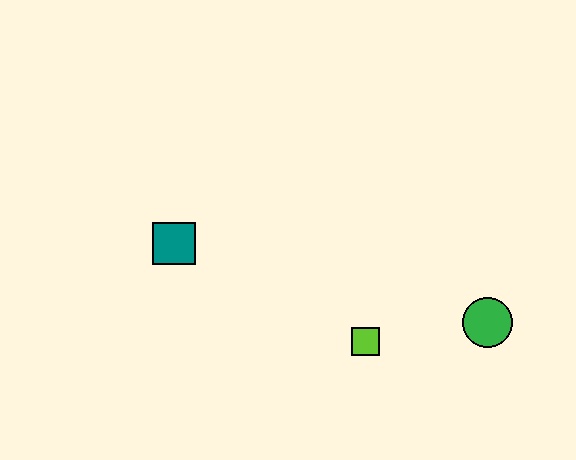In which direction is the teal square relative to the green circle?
The teal square is to the left of the green circle.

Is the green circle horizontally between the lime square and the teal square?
No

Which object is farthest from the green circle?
The teal square is farthest from the green circle.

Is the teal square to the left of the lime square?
Yes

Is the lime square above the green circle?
No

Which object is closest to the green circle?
The lime square is closest to the green circle.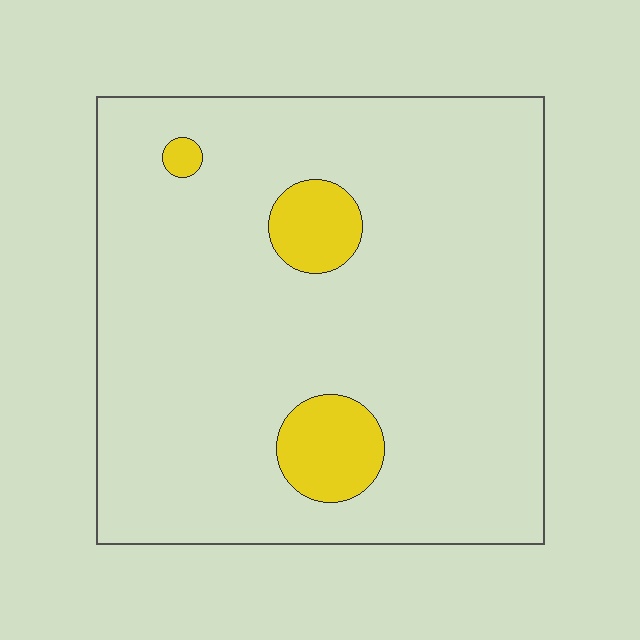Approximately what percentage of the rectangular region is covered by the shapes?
Approximately 10%.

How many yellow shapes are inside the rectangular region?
3.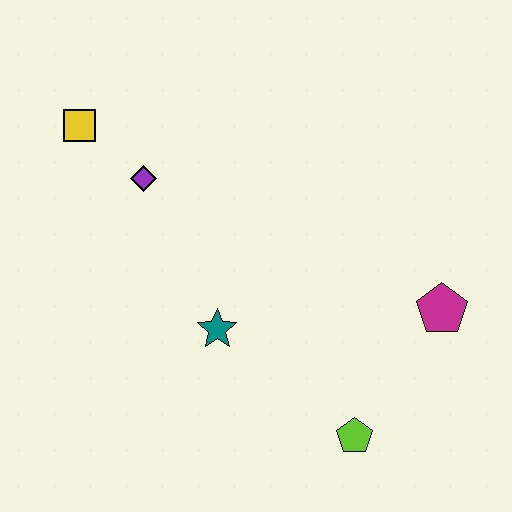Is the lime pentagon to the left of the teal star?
No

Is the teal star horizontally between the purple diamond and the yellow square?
No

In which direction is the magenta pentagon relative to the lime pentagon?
The magenta pentagon is above the lime pentagon.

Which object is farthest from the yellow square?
The lime pentagon is farthest from the yellow square.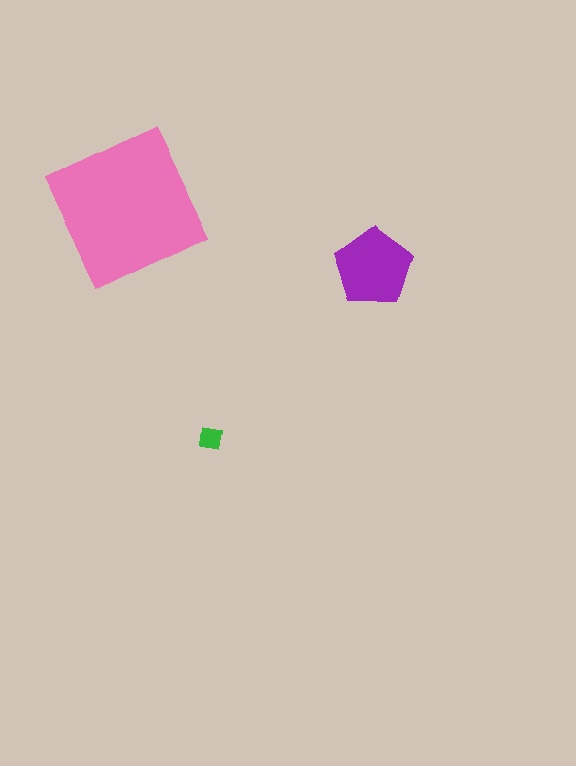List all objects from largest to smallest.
The pink square, the purple pentagon, the green square.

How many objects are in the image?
There are 3 objects in the image.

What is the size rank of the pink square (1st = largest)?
1st.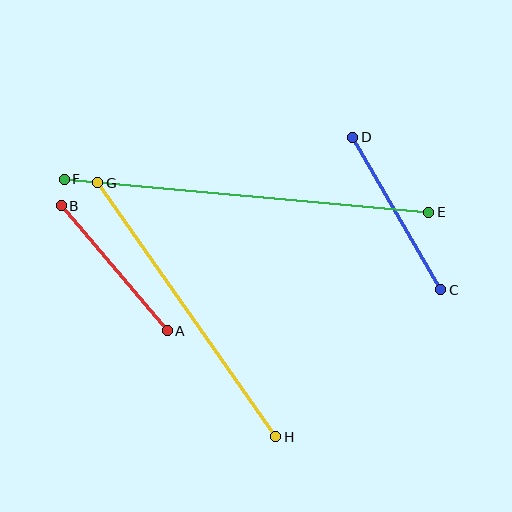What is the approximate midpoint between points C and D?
The midpoint is at approximately (397, 213) pixels.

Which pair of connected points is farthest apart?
Points E and F are farthest apart.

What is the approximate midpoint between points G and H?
The midpoint is at approximately (187, 310) pixels.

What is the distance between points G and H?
The distance is approximately 310 pixels.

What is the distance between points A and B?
The distance is approximately 164 pixels.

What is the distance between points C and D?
The distance is approximately 176 pixels.